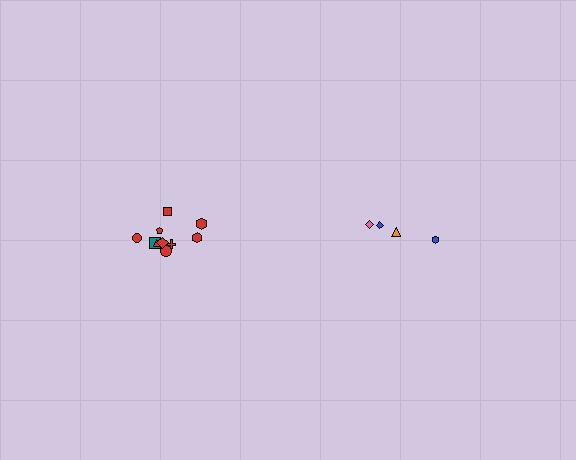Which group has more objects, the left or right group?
The left group.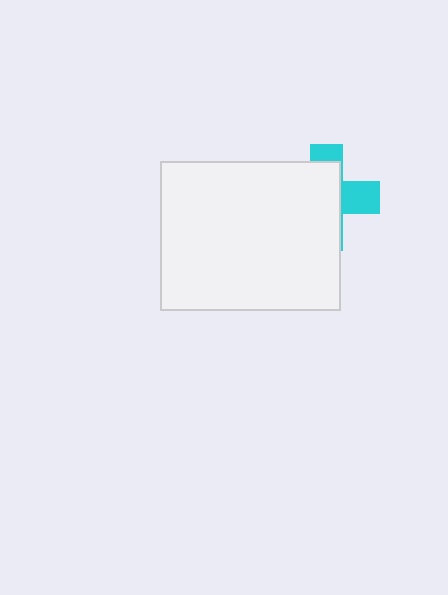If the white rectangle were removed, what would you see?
You would see the complete cyan cross.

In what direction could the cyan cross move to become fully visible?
The cyan cross could move right. That would shift it out from behind the white rectangle entirely.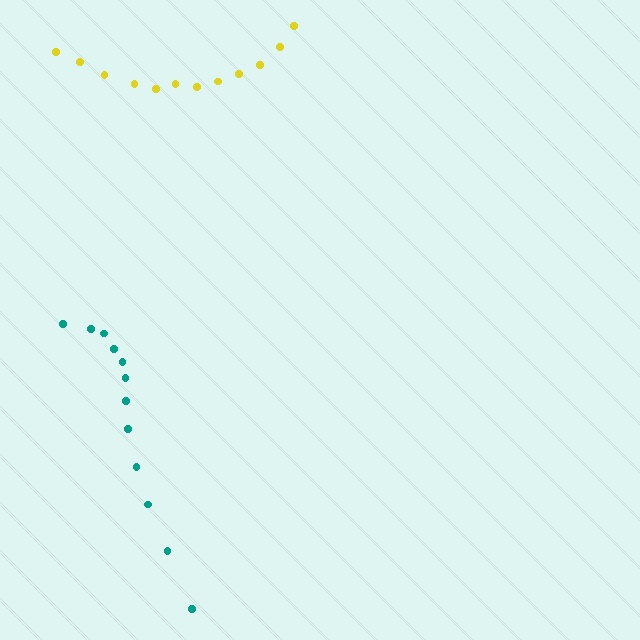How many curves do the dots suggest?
There are 2 distinct paths.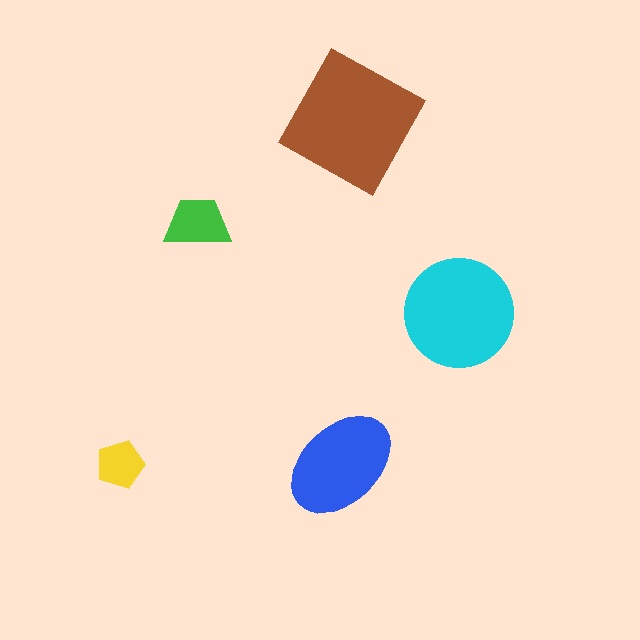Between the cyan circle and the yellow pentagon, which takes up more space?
The cyan circle.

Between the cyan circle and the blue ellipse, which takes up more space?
The cyan circle.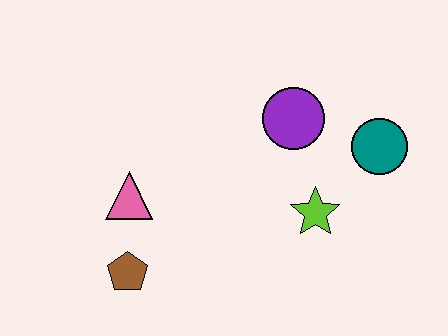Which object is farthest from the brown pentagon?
The teal circle is farthest from the brown pentagon.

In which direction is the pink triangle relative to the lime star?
The pink triangle is to the left of the lime star.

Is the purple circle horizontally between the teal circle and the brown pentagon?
Yes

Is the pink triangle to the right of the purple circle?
No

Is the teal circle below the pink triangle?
No